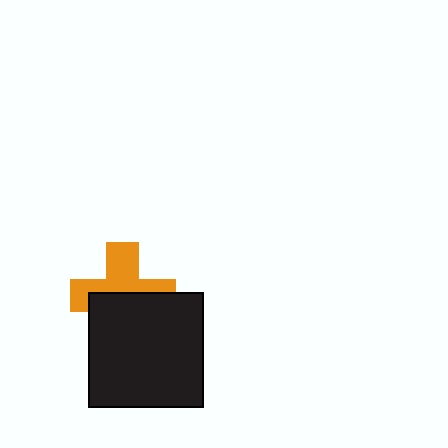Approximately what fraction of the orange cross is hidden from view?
Roughly 51% of the orange cross is hidden behind the black square.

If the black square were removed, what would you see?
You would see the complete orange cross.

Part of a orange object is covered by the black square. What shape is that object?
It is a cross.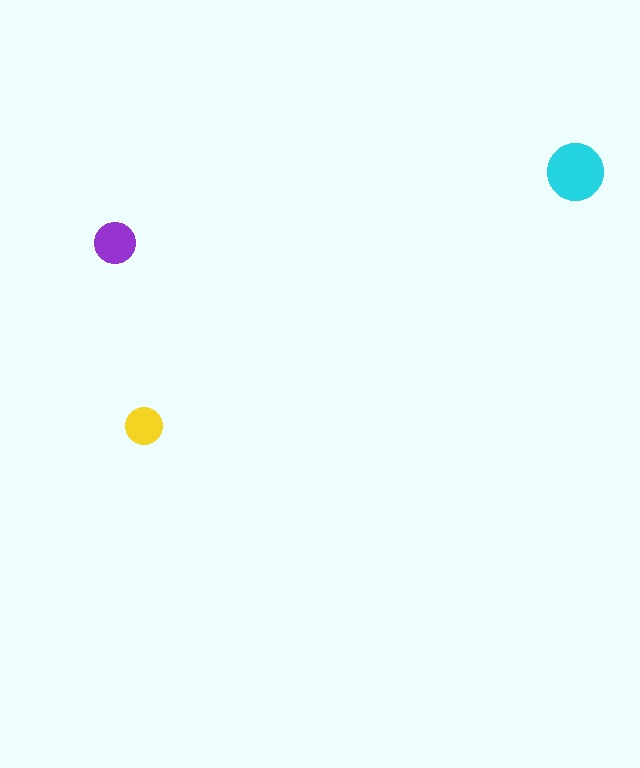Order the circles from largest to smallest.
the cyan one, the purple one, the yellow one.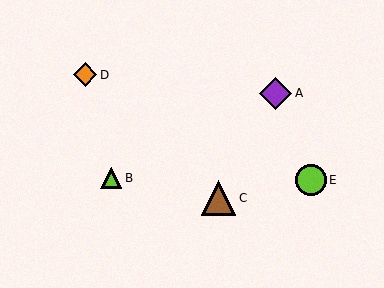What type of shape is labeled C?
Shape C is a brown triangle.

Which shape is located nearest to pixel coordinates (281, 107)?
The purple diamond (labeled A) at (276, 93) is nearest to that location.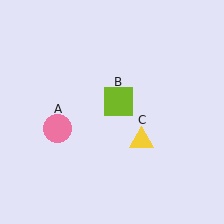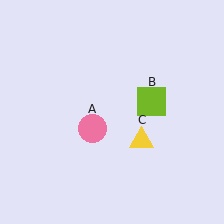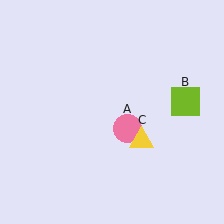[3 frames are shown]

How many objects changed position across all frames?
2 objects changed position: pink circle (object A), lime square (object B).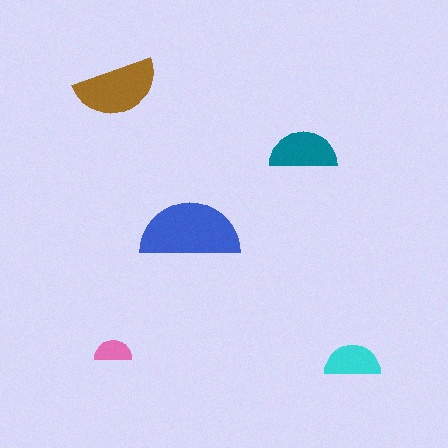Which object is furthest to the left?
The pink semicircle is leftmost.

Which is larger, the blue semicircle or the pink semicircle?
The blue one.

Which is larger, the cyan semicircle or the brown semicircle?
The brown one.